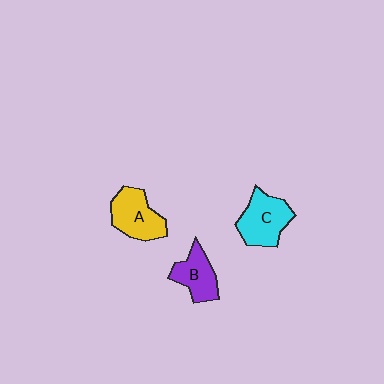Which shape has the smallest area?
Shape B (purple).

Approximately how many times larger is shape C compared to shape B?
Approximately 1.3 times.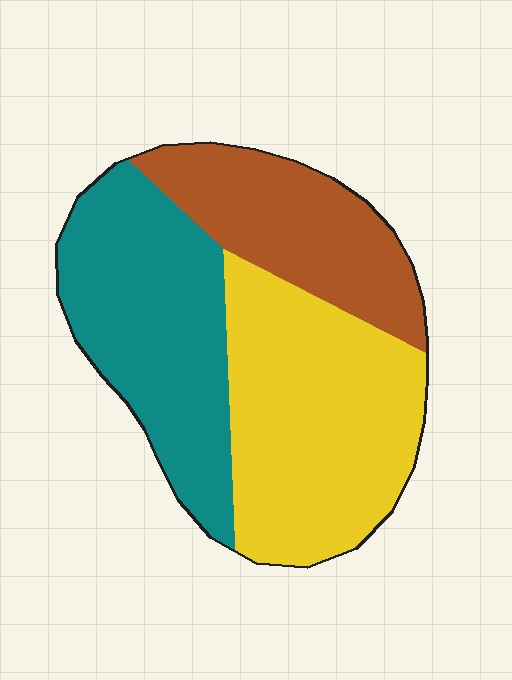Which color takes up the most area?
Yellow, at roughly 40%.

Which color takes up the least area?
Brown, at roughly 25%.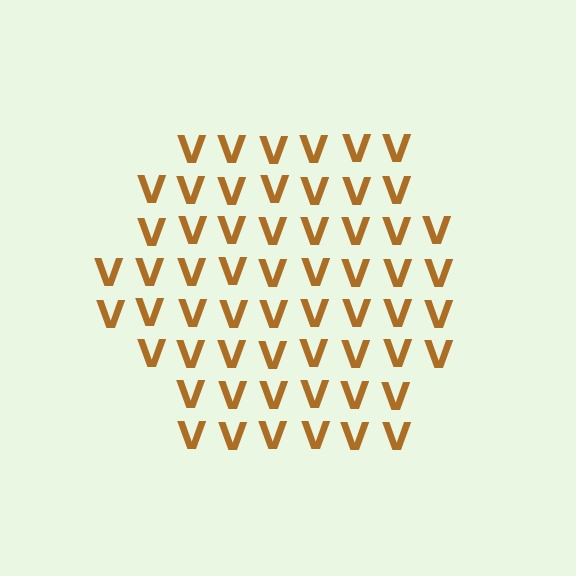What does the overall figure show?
The overall figure shows a hexagon.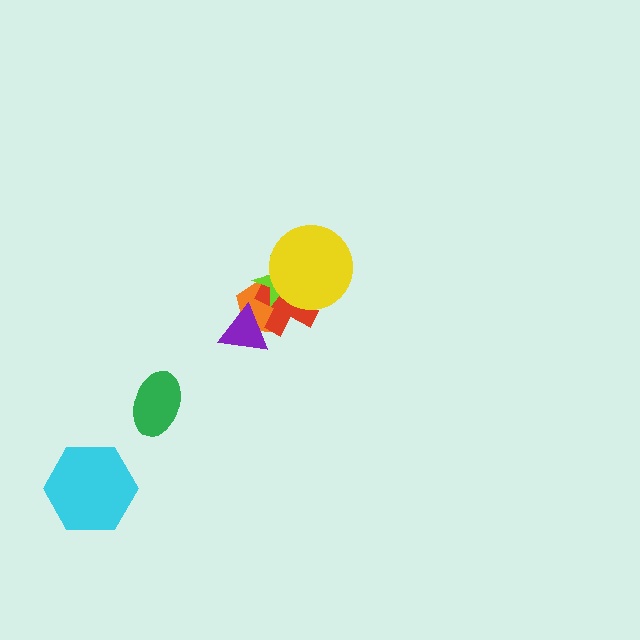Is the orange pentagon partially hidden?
Yes, it is partially covered by another shape.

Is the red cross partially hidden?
Yes, it is partially covered by another shape.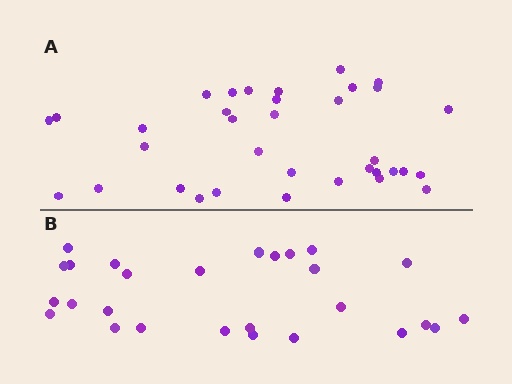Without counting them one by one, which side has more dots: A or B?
Region A (the top region) has more dots.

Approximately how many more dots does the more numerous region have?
Region A has roughly 8 or so more dots than region B.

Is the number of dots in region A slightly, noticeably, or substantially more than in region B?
Region A has noticeably more, but not dramatically so. The ratio is roughly 1.3 to 1.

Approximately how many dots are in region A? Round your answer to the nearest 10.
About 40 dots. (The exact count is 35, which rounds to 40.)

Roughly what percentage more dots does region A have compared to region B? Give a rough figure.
About 30% more.